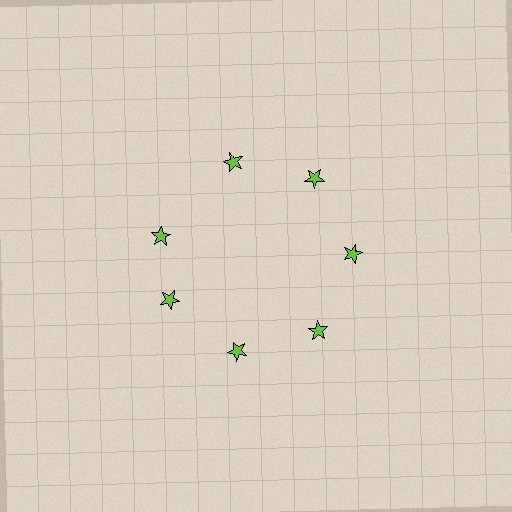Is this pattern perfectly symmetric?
No. The 7 lime stars are arranged in a ring, but one element near the 10 o'clock position is rotated out of alignment along the ring, breaking the 7-fold rotational symmetry.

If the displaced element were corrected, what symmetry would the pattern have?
It would have 7-fold rotational symmetry — the pattern would map onto itself every 51 degrees.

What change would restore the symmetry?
The symmetry would be restored by rotating it back into even spacing with its neighbors so that all 7 stars sit at equal angles and equal distance from the center.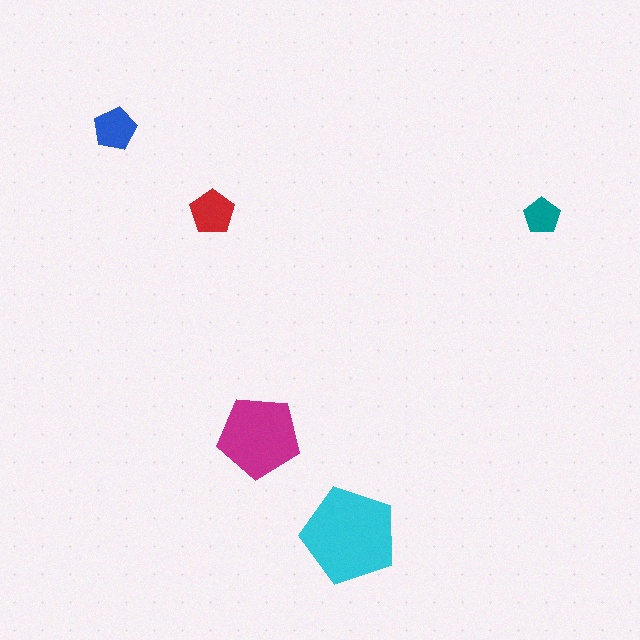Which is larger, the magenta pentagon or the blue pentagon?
The magenta one.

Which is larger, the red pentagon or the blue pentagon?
The red one.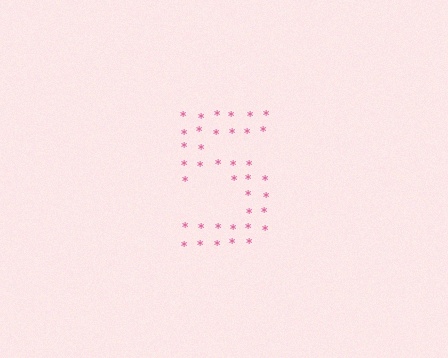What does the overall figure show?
The overall figure shows the digit 5.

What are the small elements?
The small elements are asterisks.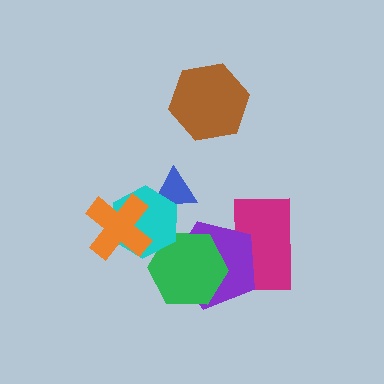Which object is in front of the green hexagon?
The cyan hexagon is in front of the green hexagon.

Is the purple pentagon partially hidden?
Yes, it is partially covered by another shape.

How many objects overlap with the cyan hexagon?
3 objects overlap with the cyan hexagon.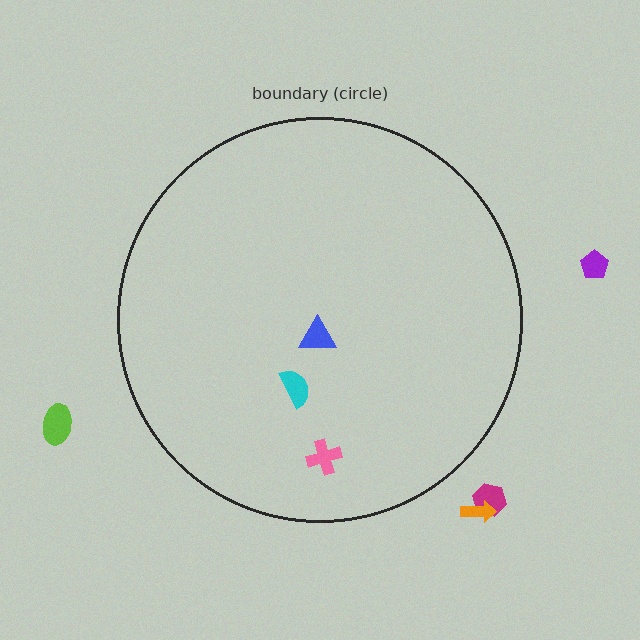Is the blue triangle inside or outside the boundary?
Inside.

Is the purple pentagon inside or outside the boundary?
Outside.